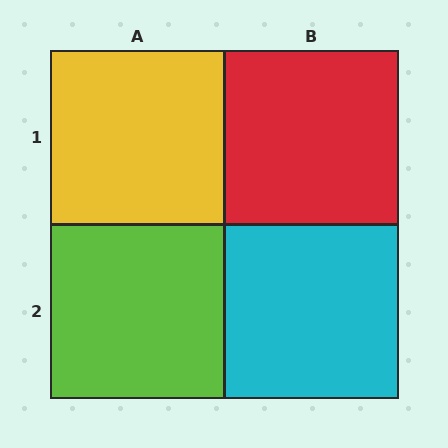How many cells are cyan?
1 cell is cyan.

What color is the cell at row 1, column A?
Yellow.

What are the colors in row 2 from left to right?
Lime, cyan.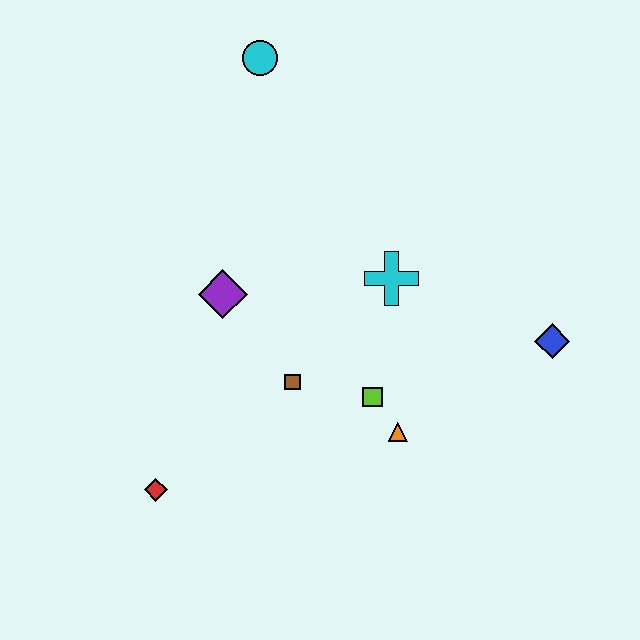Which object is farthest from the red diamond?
The cyan circle is farthest from the red diamond.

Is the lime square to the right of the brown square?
Yes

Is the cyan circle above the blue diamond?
Yes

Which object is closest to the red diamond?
The brown square is closest to the red diamond.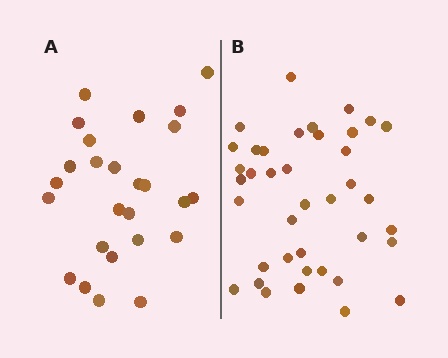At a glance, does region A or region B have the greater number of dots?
Region B (the right region) has more dots.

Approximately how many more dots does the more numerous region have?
Region B has approximately 15 more dots than region A.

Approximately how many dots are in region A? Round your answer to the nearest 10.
About 30 dots. (The exact count is 26, which rounds to 30.)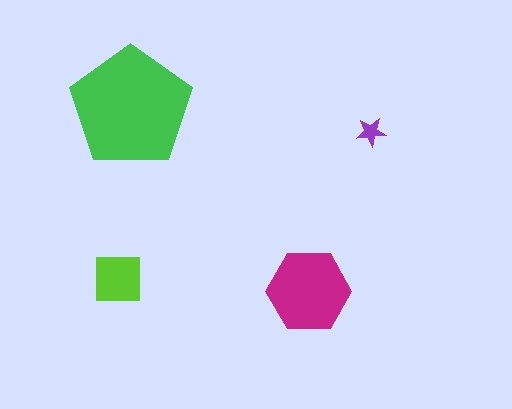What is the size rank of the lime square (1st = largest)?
3rd.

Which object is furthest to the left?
The lime square is leftmost.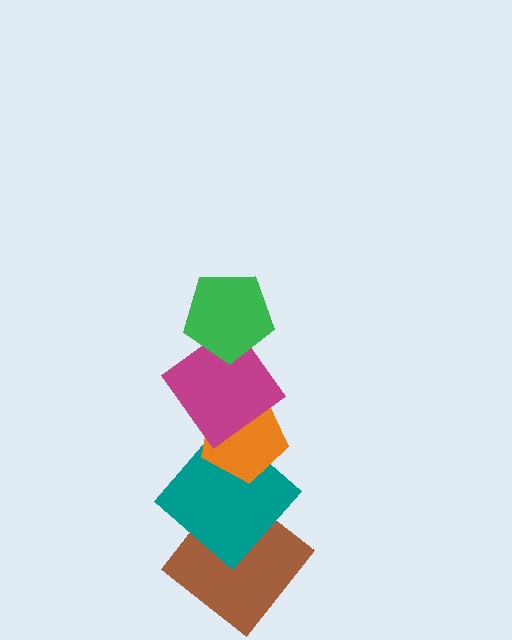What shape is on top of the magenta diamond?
The green pentagon is on top of the magenta diamond.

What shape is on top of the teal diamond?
The orange pentagon is on top of the teal diamond.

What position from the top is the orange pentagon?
The orange pentagon is 3rd from the top.